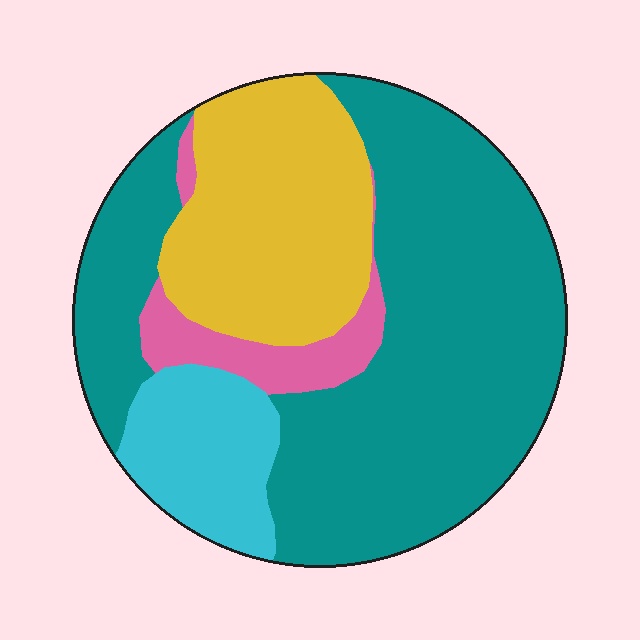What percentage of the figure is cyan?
Cyan covers 12% of the figure.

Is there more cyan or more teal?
Teal.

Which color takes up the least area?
Pink, at roughly 5%.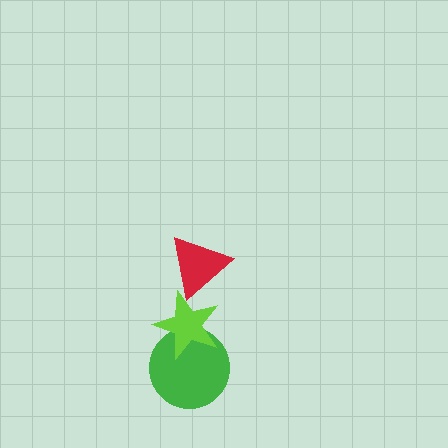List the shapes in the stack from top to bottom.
From top to bottom: the red triangle, the lime star, the green circle.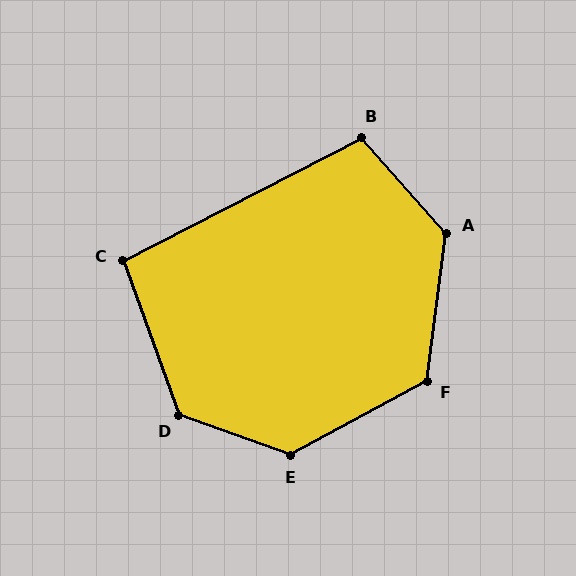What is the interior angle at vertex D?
Approximately 130 degrees (obtuse).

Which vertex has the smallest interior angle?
C, at approximately 97 degrees.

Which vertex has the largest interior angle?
E, at approximately 132 degrees.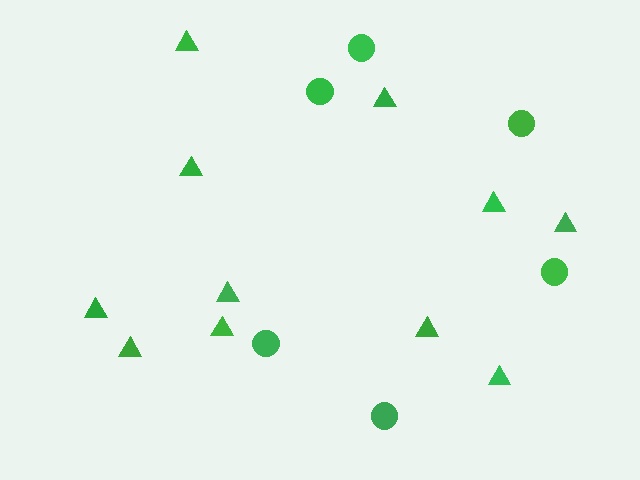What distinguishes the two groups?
There are 2 groups: one group of triangles (11) and one group of circles (6).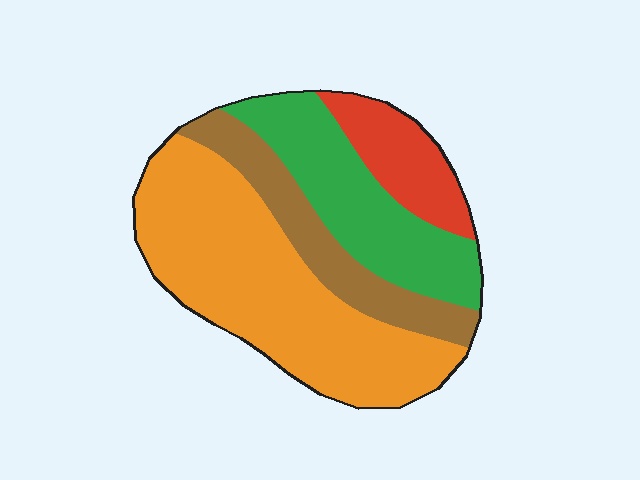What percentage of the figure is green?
Green covers around 25% of the figure.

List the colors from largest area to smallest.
From largest to smallest: orange, green, brown, red.